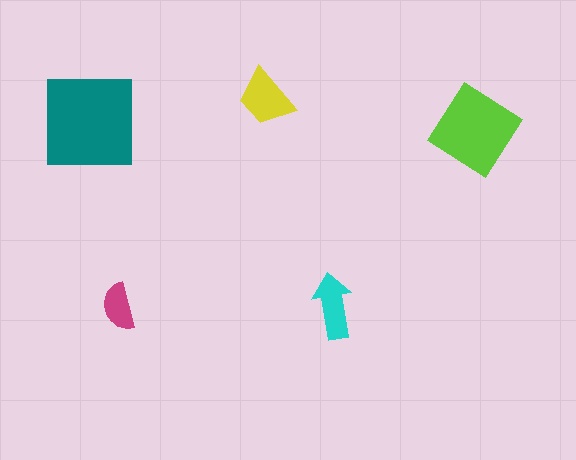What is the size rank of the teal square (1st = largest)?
1st.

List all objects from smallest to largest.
The magenta semicircle, the cyan arrow, the yellow trapezoid, the lime diamond, the teal square.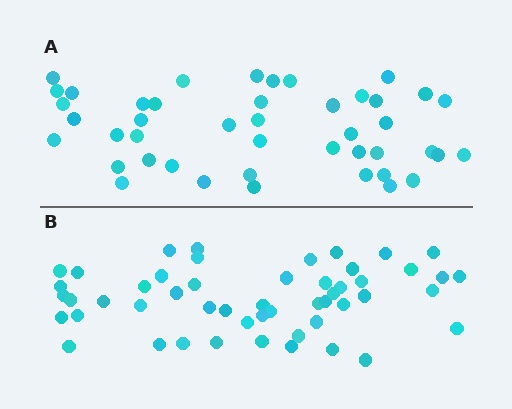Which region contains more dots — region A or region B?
Region B (the bottom region) has more dots.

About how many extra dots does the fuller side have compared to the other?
Region B has roughly 8 or so more dots than region A.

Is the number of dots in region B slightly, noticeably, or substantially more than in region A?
Region B has only slightly more — the two regions are fairly close. The ratio is roughly 1.2 to 1.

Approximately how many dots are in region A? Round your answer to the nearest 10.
About 40 dots. (The exact count is 44, which rounds to 40.)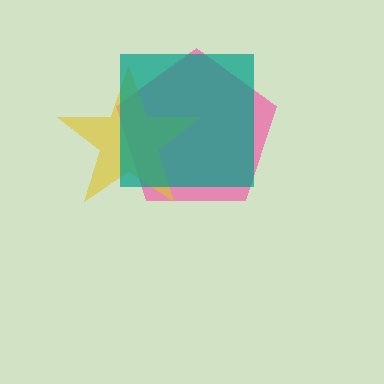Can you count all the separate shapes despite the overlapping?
Yes, there are 3 separate shapes.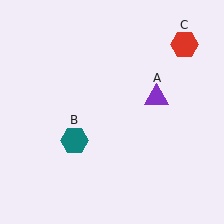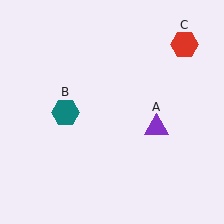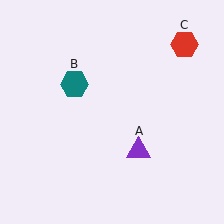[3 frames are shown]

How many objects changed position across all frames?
2 objects changed position: purple triangle (object A), teal hexagon (object B).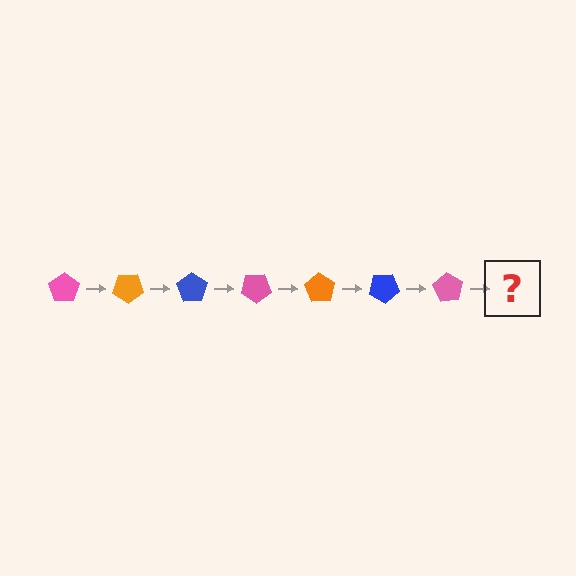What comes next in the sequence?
The next element should be an orange pentagon, rotated 245 degrees from the start.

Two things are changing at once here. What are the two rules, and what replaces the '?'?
The two rules are that it rotates 35 degrees each step and the color cycles through pink, orange, and blue. The '?' should be an orange pentagon, rotated 245 degrees from the start.